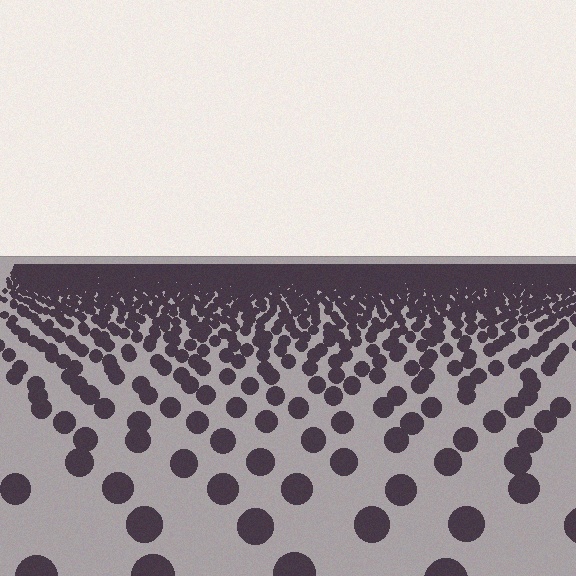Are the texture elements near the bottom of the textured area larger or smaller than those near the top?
Larger. Near the bottom, elements are closer to the viewer and appear at a bigger on-screen size.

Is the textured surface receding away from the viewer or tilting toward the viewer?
The surface is receding away from the viewer. Texture elements get smaller and denser toward the top.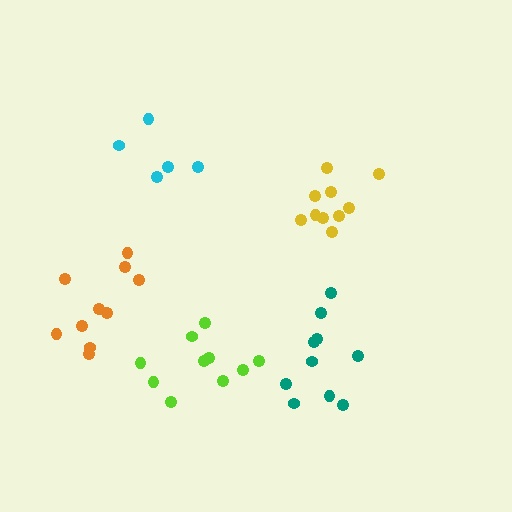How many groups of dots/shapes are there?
There are 5 groups.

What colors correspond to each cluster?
The clusters are colored: orange, teal, lime, yellow, cyan.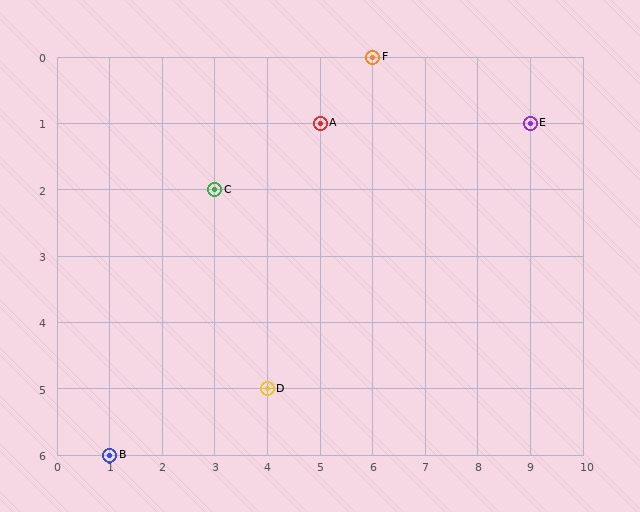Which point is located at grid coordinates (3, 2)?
Point C is at (3, 2).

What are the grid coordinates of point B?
Point B is at grid coordinates (1, 6).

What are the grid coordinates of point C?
Point C is at grid coordinates (3, 2).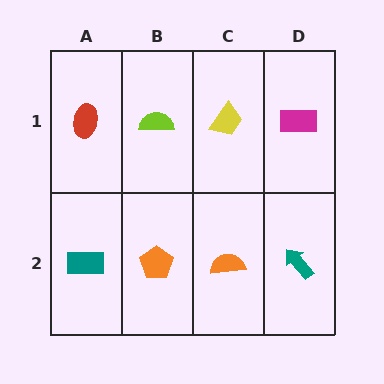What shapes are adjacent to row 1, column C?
An orange semicircle (row 2, column C), a lime semicircle (row 1, column B), a magenta rectangle (row 1, column D).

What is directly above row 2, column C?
A yellow trapezoid.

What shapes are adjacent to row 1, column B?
An orange pentagon (row 2, column B), a red ellipse (row 1, column A), a yellow trapezoid (row 1, column C).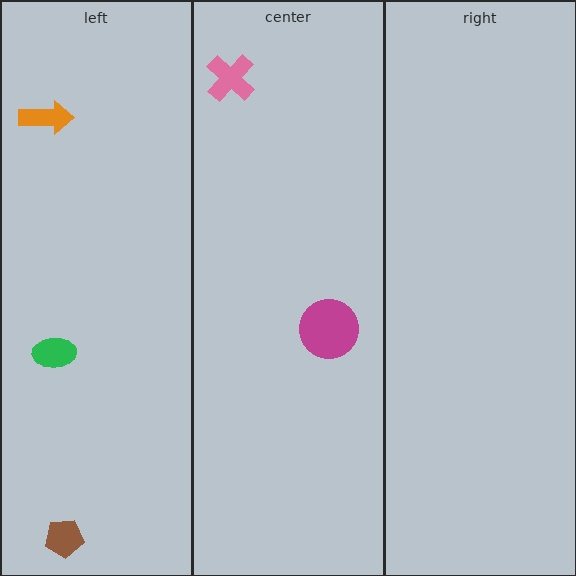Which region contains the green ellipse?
The left region.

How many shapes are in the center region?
2.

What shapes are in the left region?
The brown pentagon, the green ellipse, the orange arrow.